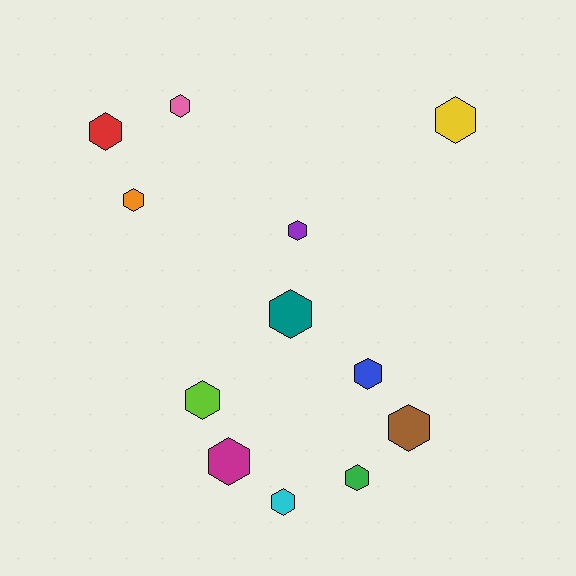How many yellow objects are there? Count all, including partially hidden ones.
There is 1 yellow object.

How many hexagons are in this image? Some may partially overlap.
There are 12 hexagons.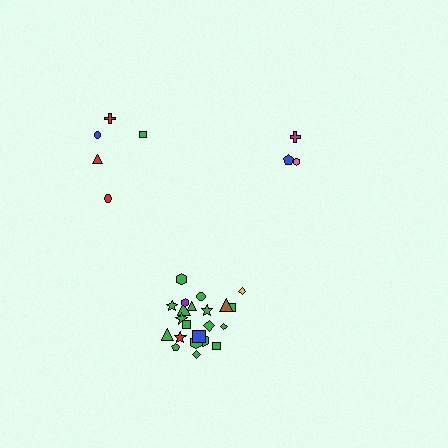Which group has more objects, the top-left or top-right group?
The top-left group.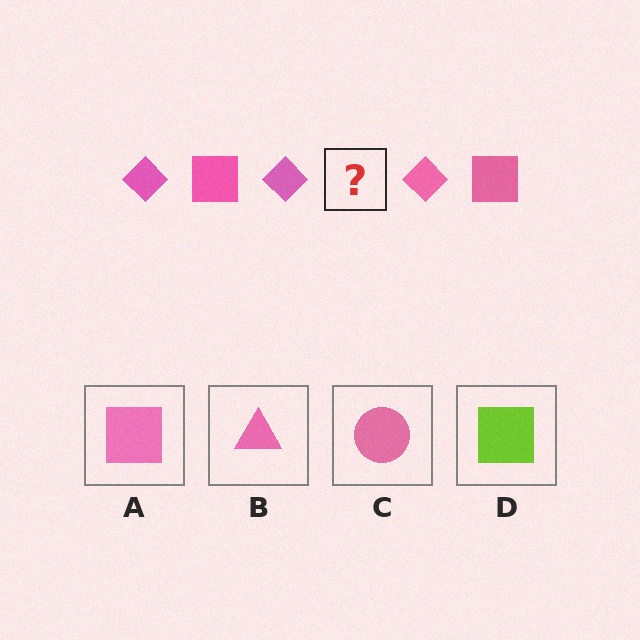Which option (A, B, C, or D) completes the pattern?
A.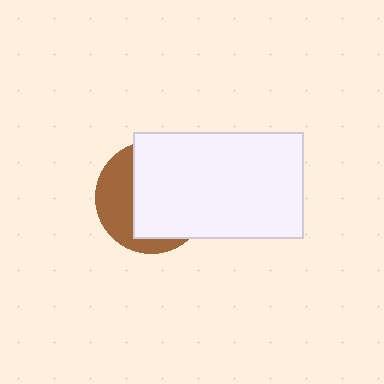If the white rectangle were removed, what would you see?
You would see the complete brown circle.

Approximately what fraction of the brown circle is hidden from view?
Roughly 64% of the brown circle is hidden behind the white rectangle.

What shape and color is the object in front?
The object in front is a white rectangle.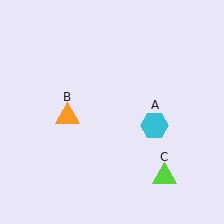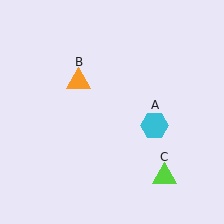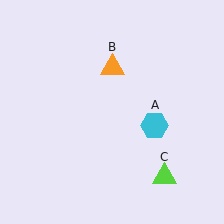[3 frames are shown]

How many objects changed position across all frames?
1 object changed position: orange triangle (object B).